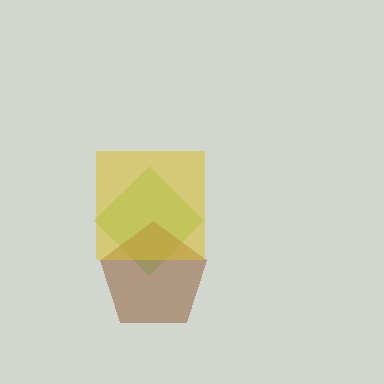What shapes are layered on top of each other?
The layered shapes are: a lime diamond, a brown pentagon, a yellow square.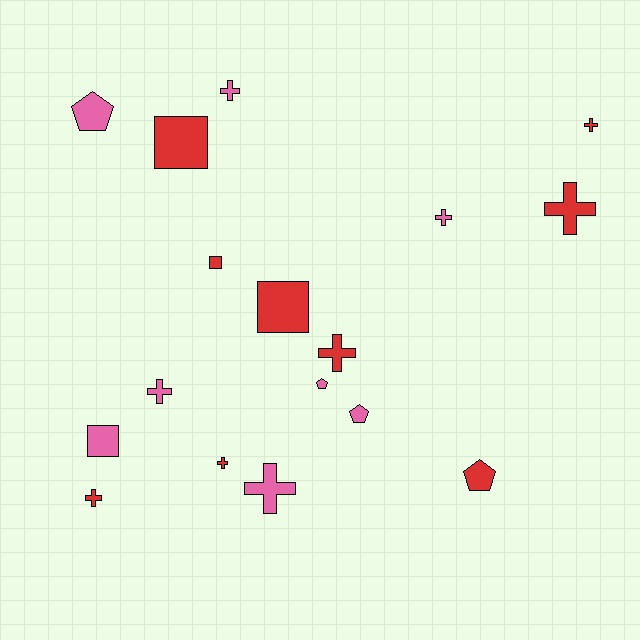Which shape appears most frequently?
Cross, with 9 objects.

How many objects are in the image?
There are 17 objects.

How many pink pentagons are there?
There are 3 pink pentagons.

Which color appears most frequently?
Red, with 9 objects.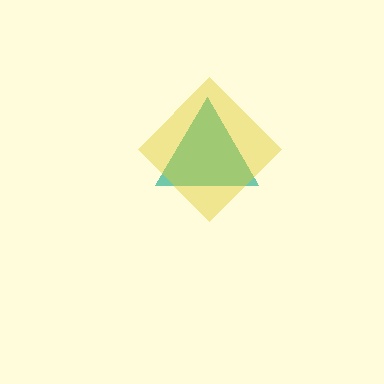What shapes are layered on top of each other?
The layered shapes are: a teal triangle, a yellow diamond.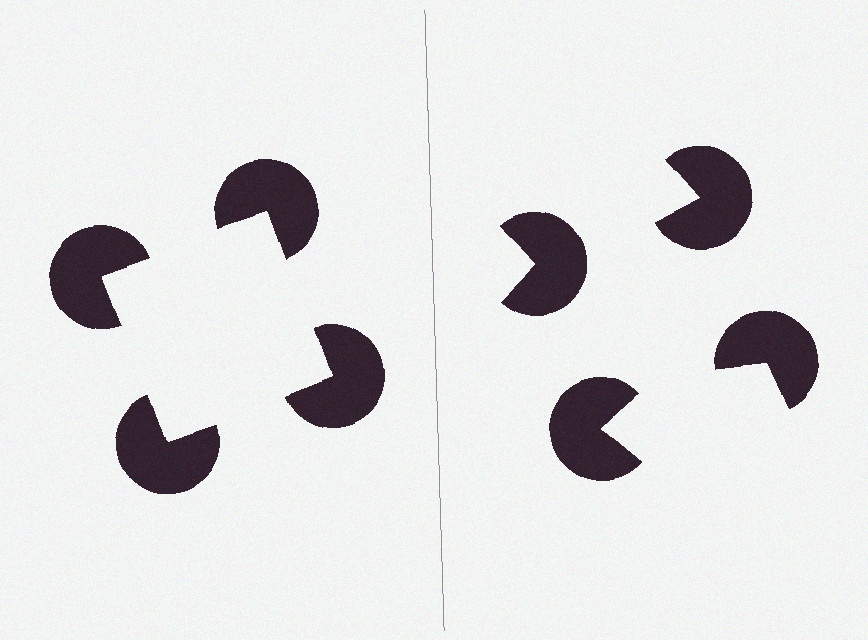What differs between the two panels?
The pac-man discs are positioned identically on both sides; only the wedge orientations differ. On the left they align to a square; on the right they are misaligned.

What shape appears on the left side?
An illusory square.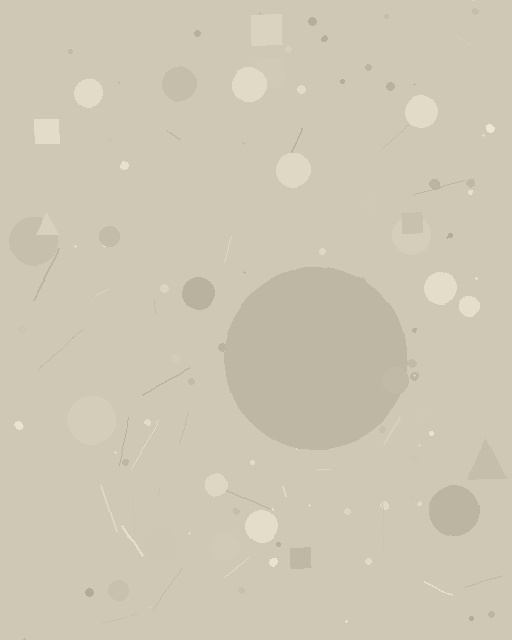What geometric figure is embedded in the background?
A circle is embedded in the background.